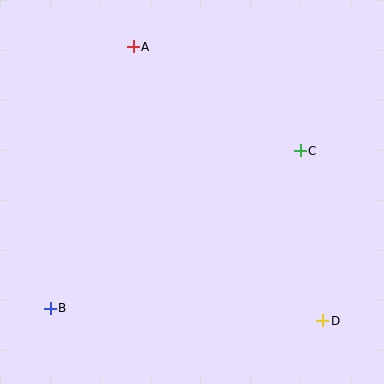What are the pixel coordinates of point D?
Point D is at (323, 321).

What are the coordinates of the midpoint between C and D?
The midpoint between C and D is at (312, 236).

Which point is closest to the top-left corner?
Point A is closest to the top-left corner.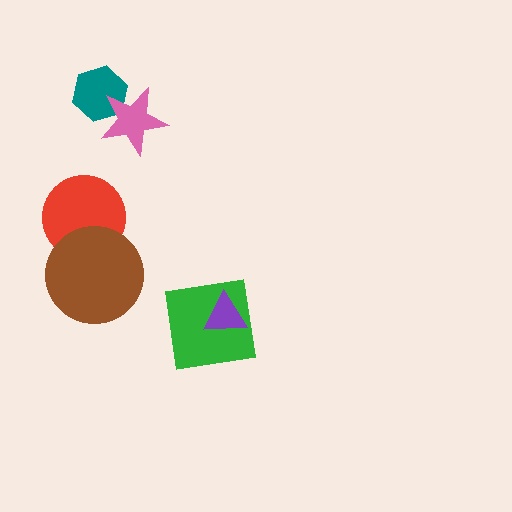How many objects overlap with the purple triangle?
1 object overlaps with the purple triangle.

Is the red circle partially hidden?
Yes, it is partially covered by another shape.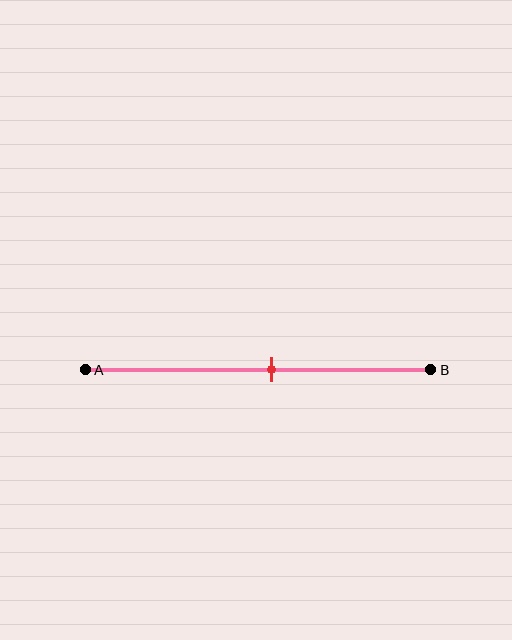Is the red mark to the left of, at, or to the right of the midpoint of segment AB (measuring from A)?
The red mark is to the right of the midpoint of segment AB.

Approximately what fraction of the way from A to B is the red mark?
The red mark is approximately 55% of the way from A to B.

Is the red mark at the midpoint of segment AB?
No, the mark is at about 55% from A, not at the 50% midpoint.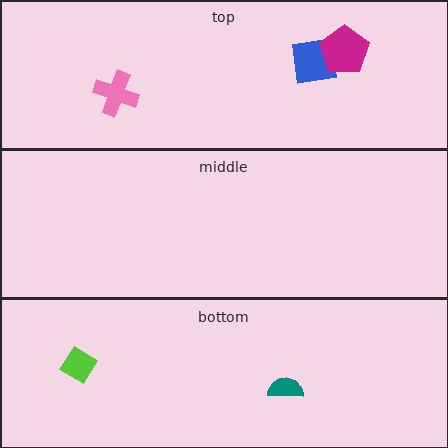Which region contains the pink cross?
The top region.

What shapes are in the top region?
The pink cross, the blue square, the magenta pentagon.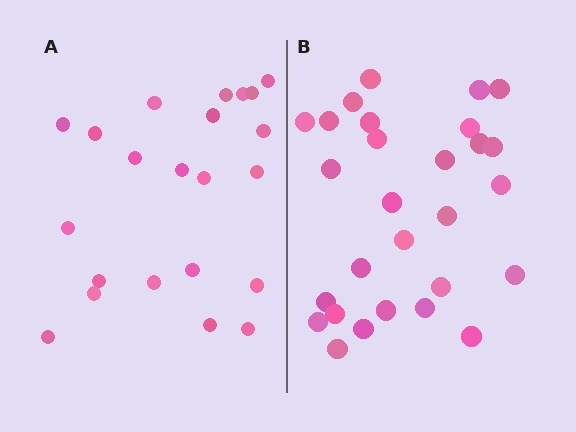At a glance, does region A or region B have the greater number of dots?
Region B (the right region) has more dots.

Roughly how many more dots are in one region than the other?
Region B has about 6 more dots than region A.